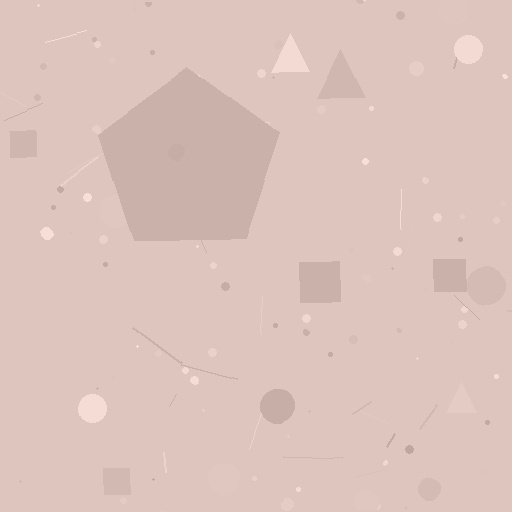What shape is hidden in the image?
A pentagon is hidden in the image.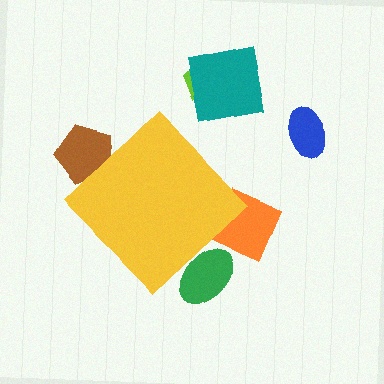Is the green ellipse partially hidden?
Yes, the green ellipse is partially hidden behind the yellow diamond.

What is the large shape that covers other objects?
A yellow diamond.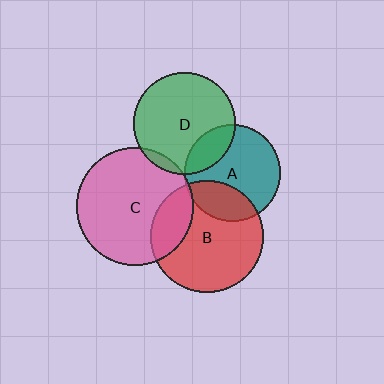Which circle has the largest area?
Circle C (pink).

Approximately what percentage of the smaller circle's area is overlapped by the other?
Approximately 20%.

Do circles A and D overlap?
Yes.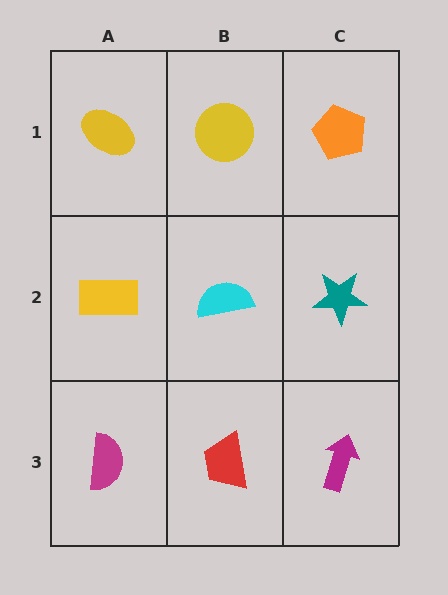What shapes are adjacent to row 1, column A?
A yellow rectangle (row 2, column A), a yellow circle (row 1, column B).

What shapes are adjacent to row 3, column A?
A yellow rectangle (row 2, column A), a red trapezoid (row 3, column B).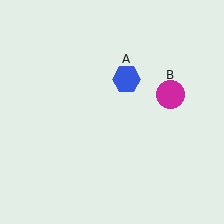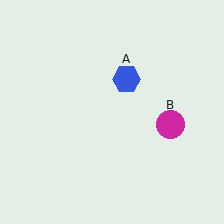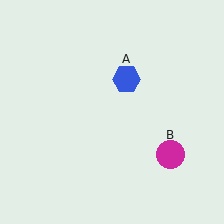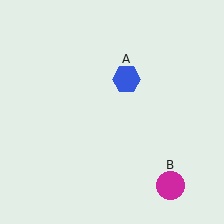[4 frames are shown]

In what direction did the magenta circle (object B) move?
The magenta circle (object B) moved down.